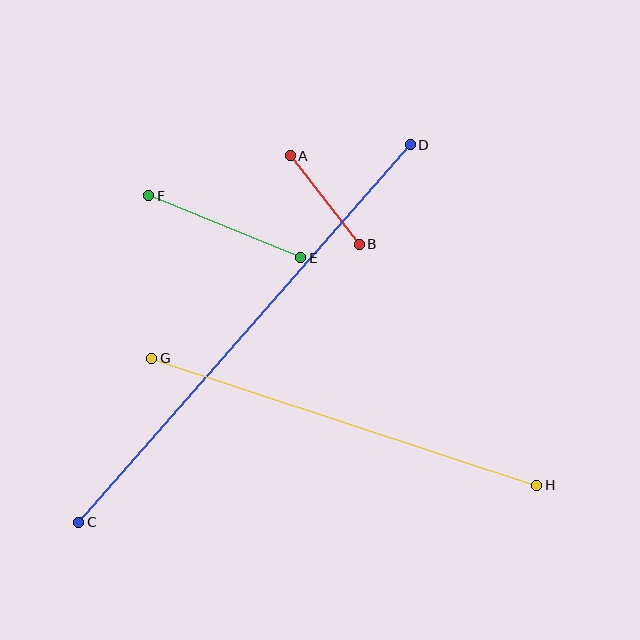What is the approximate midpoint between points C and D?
The midpoint is at approximately (245, 333) pixels.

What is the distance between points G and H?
The distance is approximately 405 pixels.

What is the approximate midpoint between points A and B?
The midpoint is at approximately (325, 200) pixels.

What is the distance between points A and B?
The distance is approximately 113 pixels.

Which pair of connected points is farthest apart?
Points C and D are farthest apart.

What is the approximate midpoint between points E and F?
The midpoint is at approximately (225, 227) pixels.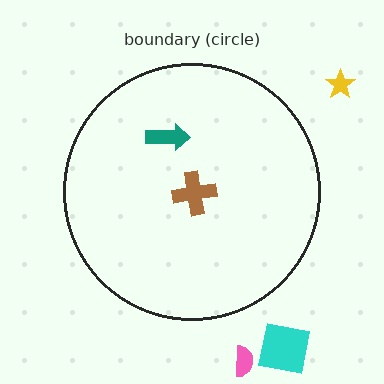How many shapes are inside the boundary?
2 inside, 3 outside.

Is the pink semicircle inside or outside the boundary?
Outside.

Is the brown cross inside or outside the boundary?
Inside.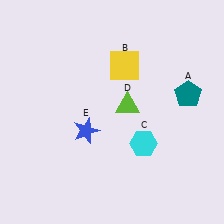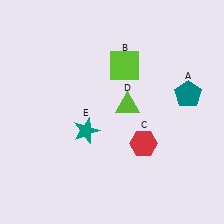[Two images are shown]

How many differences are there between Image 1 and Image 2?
There are 3 differences between the two images.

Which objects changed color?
B changed from yellow to lime. C changed from cyan to red. E changed from blue to teal.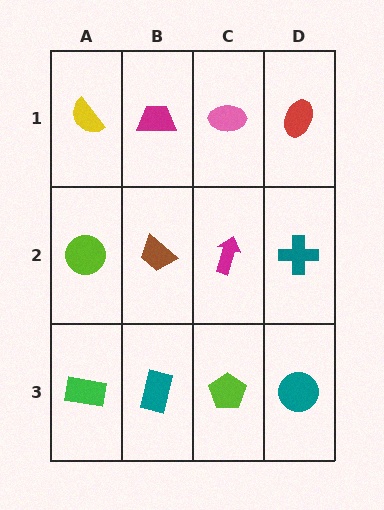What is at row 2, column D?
A teal cross.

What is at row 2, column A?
A lime circle.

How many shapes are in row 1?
4 shapes.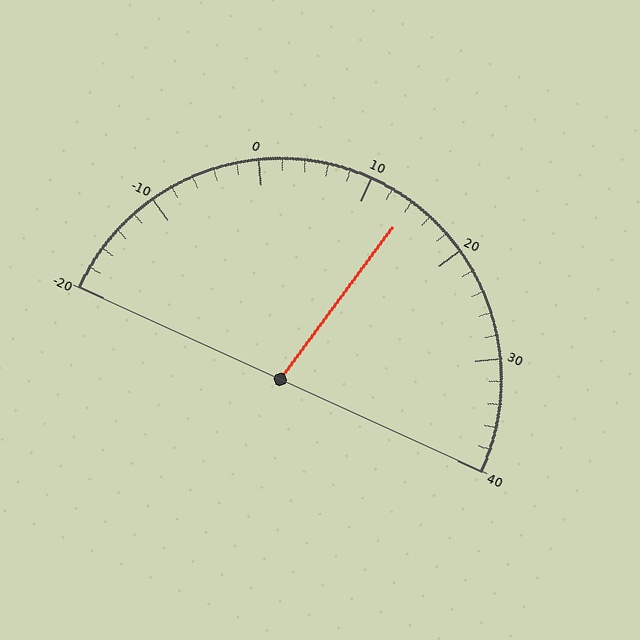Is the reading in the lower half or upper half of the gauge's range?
The reading is in the upper half of the range (-20 to 40).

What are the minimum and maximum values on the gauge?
The gauge ranges from -20 to 40.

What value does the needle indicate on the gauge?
The needle indicates approximately 14.